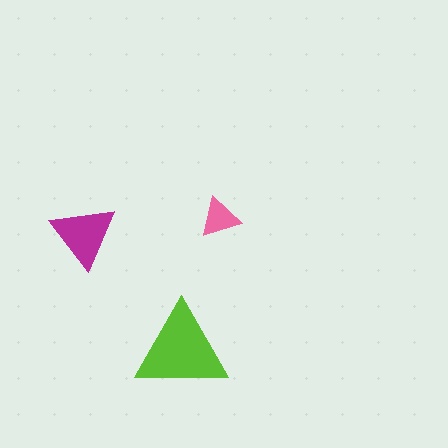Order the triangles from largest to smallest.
the lime one, the magenta one, the pink one.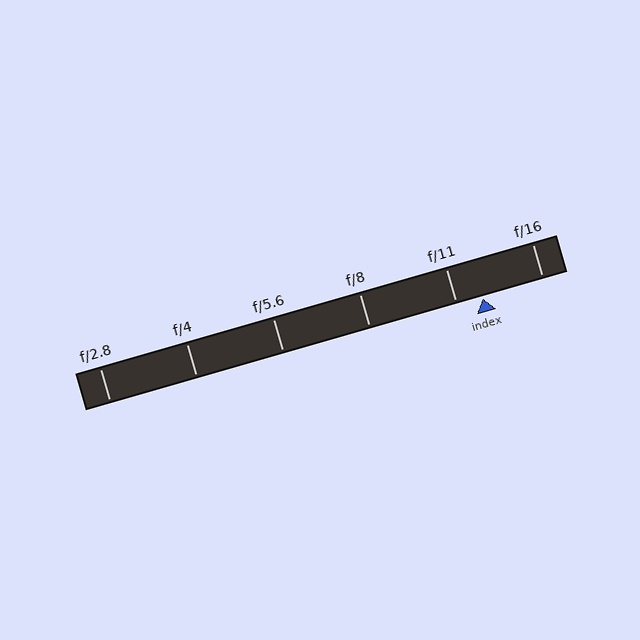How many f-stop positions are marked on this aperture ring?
There are 6 f-stop positions marked.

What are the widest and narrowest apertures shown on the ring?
The widest aperture shown is f/2.8 and the narrowest is f/16.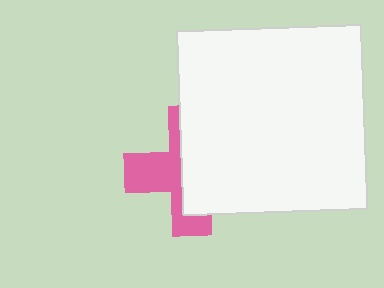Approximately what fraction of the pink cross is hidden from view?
Roughly 57% of the pink cross is hidden behind the white square.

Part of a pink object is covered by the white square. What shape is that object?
It is a cross.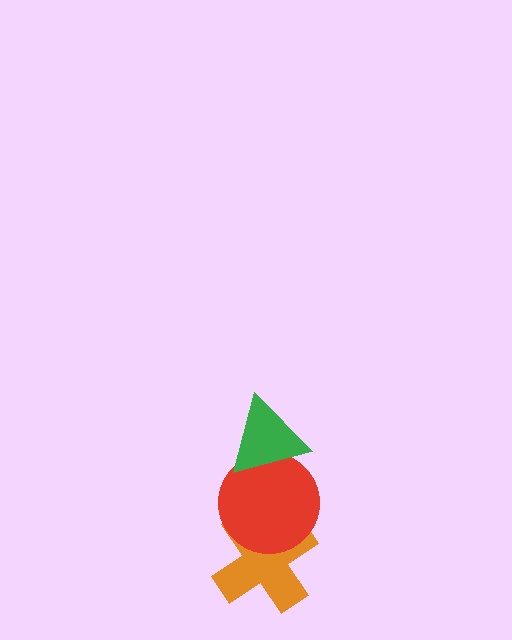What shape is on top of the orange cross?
The red circle is on top of the orange cross.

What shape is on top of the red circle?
The green triangle is on top of the red circle.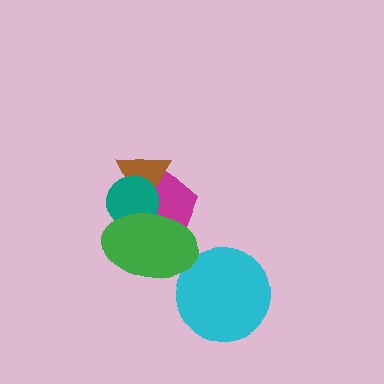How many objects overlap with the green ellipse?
3 objects overlap with the green ellipse.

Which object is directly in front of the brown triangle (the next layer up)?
The teal circle is directly in front of the brown triangle.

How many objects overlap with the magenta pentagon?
3 objects overlap with the magenta pentagon.